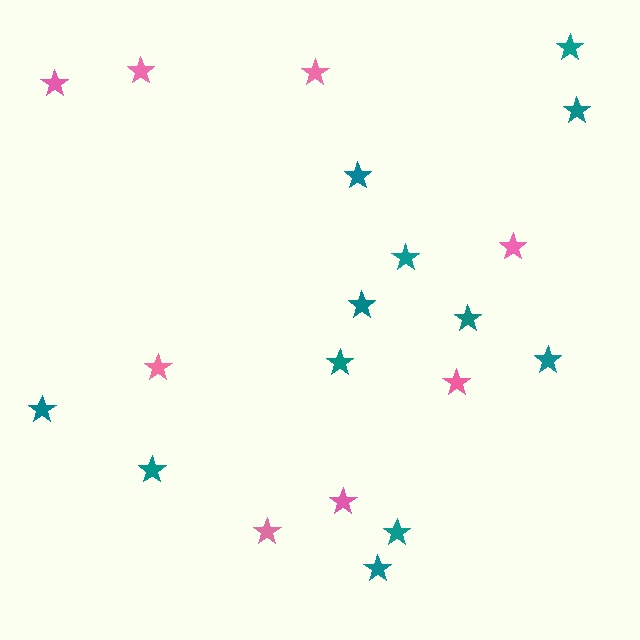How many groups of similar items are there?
There are 2 groups: one group of pink stars (8) and one group of teal stars (12).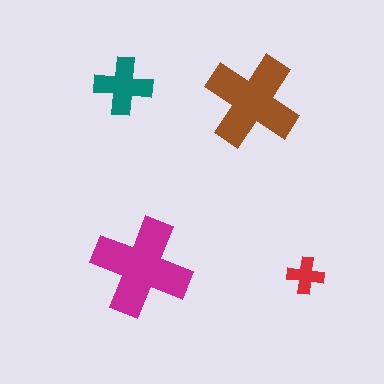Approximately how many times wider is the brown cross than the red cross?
About 2.5 times wider.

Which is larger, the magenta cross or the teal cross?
The magenta one.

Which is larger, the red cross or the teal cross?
The teal one.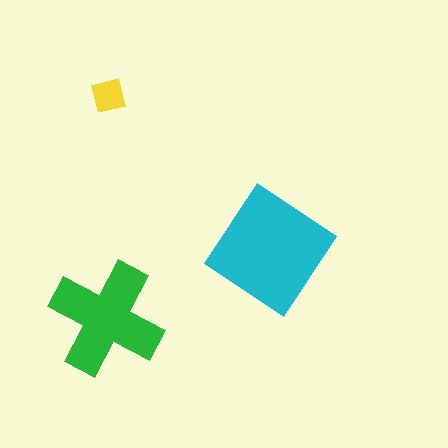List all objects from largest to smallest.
The cyan diamond, the green cross, the yellow square.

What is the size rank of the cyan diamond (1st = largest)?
1st.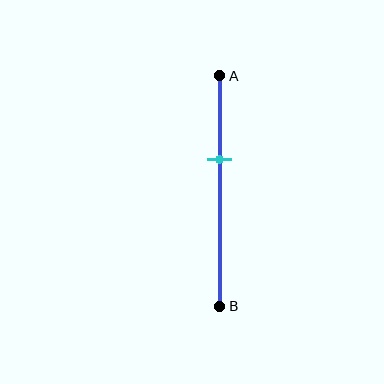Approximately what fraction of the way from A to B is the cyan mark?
The cyan mark is approximately 35% of the way from A to B.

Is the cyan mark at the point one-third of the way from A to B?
No, the mark is at about 35% from A, not at the 33% one-third point.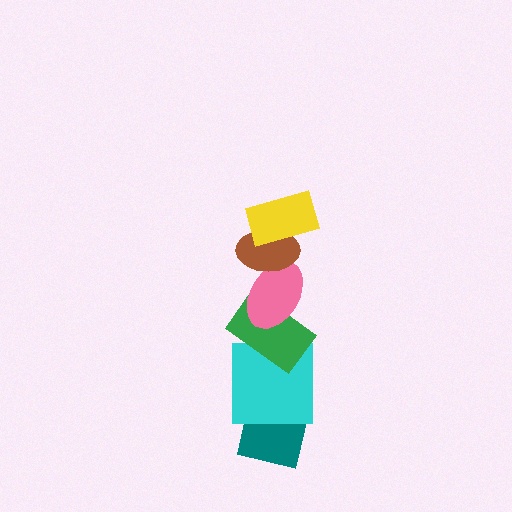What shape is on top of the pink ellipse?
The brown ellipse is on top of the pink ellipse.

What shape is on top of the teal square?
The cyan square is on top of the teal square.